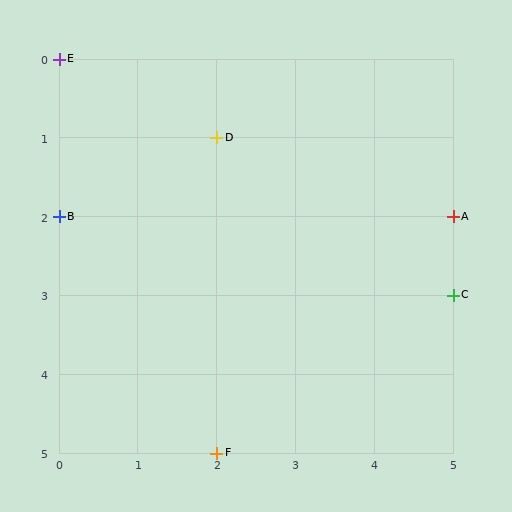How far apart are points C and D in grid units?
Points C and D are 3 columns and 2 rows apart (about 3.6 grid units diagonally).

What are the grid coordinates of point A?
Point A is at grid coordinates (5, 2).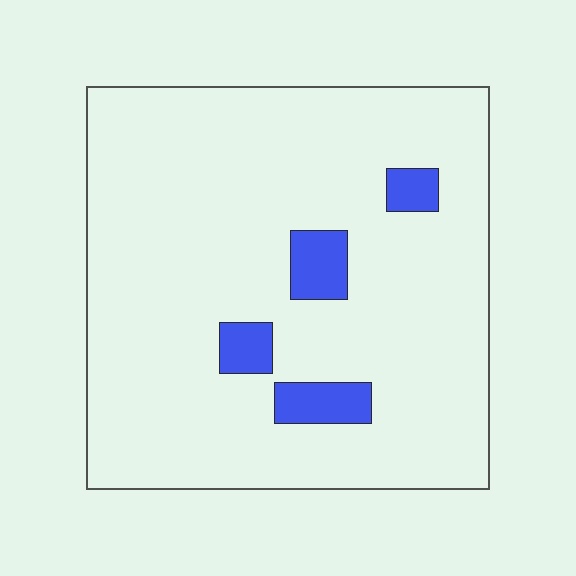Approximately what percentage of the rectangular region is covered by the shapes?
Approximately 10%.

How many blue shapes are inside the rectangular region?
4.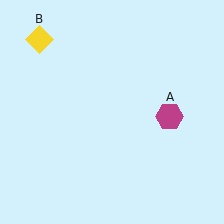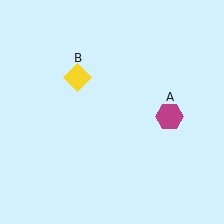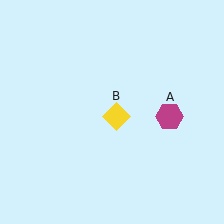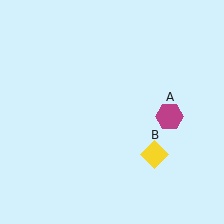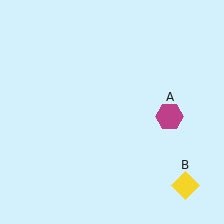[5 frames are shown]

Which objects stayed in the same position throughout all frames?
Magenta hexagon (object A) remained stationary.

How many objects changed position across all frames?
1 object changed position: yellow diamond (object B).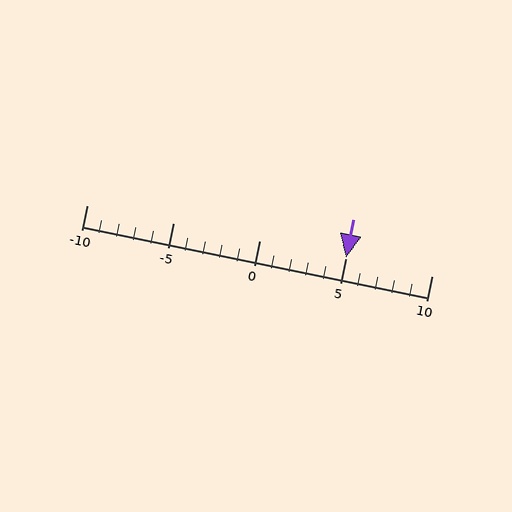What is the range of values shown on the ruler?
The ruler shows values from -10 to 10.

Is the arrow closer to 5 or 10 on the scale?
The arrow is closer to 5.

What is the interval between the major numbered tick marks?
The major tick marks are spaced 5 units apart.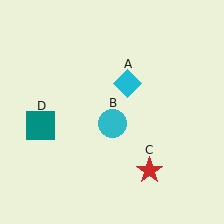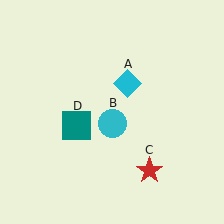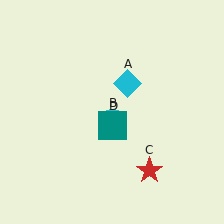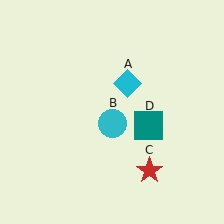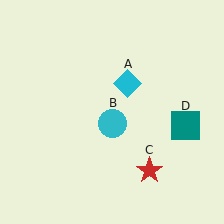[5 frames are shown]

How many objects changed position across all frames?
1 object changed position: teal square (object D).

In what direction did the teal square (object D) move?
The teal square (object D) moved right.